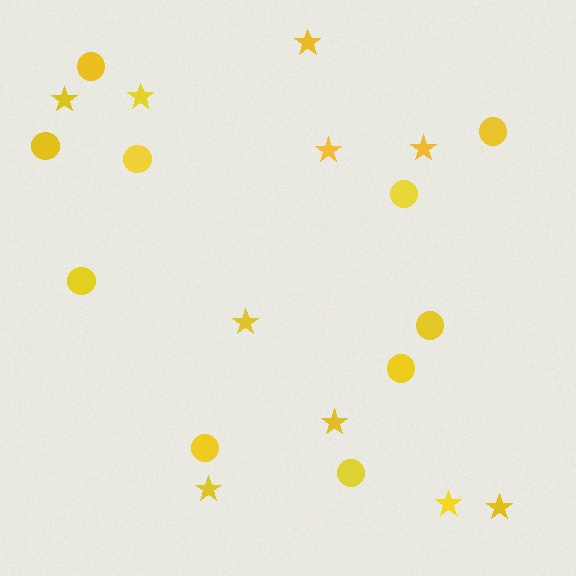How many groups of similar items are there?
There are 2 groups: one group of circles (10) and one group of stars (10).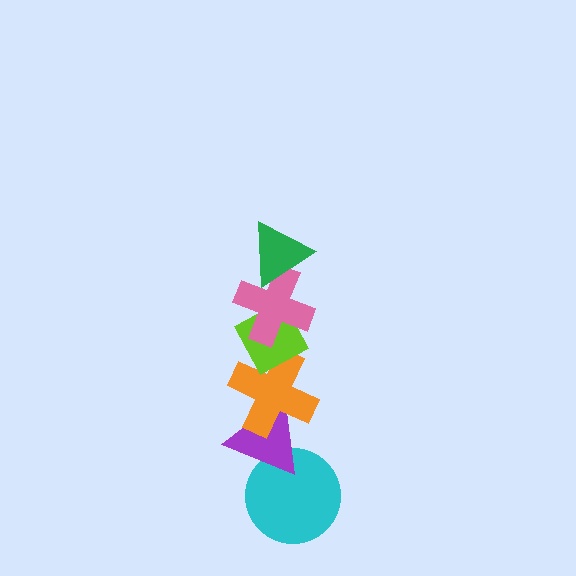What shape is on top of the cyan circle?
The purple triangle is on top of the cyan circle.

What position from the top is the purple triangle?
The purple triangle is 5th from the top.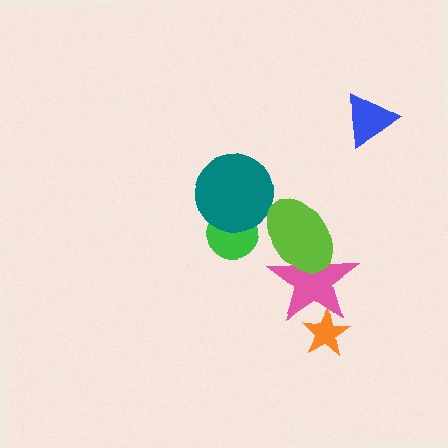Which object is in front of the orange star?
The pink star is in front of the orange star.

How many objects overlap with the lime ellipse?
1 object overlaps with the lime ellipse.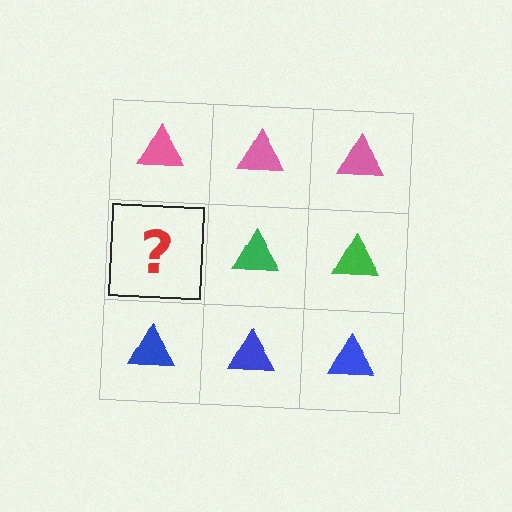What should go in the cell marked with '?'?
The missing cell should contain a green triangle.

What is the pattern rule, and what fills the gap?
The rule is that each row has a consistent color. The gap should be filled with a green triangle.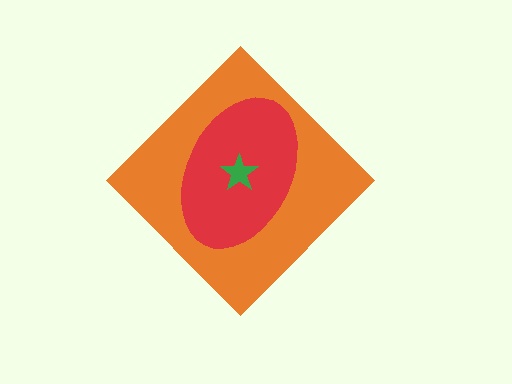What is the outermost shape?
The orange diamond.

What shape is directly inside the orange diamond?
The red ellipse.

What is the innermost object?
The green star.